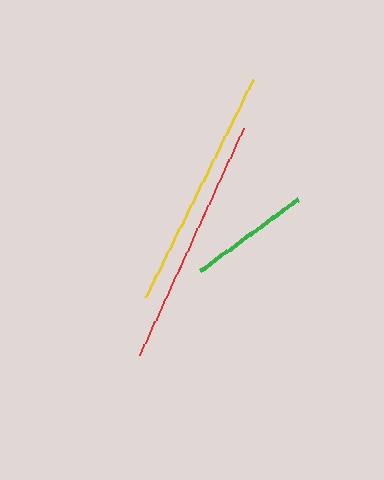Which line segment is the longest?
The red line is the longest at approximately 250 pixels.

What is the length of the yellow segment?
The yellow segment is approximately 243 pixels long.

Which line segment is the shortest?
The green line is the shortest at approximately 121 pixels.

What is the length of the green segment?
The green segment is approximately 121 pixels long.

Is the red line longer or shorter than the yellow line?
The red line is longer than the yellow line.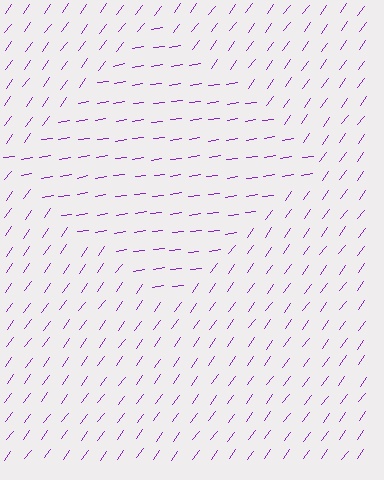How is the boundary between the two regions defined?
The boundary is defined purely by a change in line orientation (approximately 45 degrees difference). All lines are the same color and thickness.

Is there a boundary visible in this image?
Yes, there is a texture boundary formed by a change in line orientation.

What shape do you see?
I see a diamond.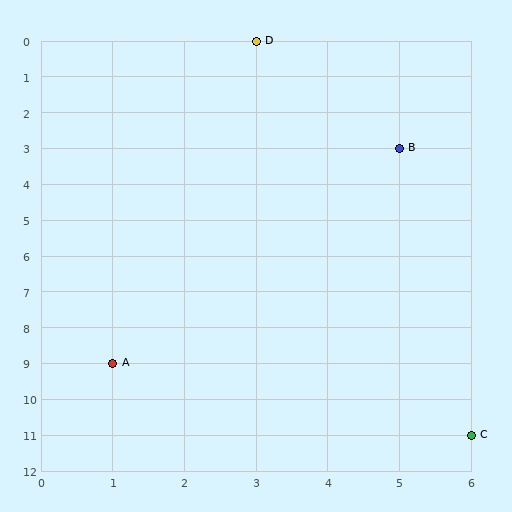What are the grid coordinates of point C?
Point C is at grid coordinates (6, 11).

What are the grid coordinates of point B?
Point B is at grid coordinates (5, 3).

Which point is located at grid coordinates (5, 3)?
Point B is at (5, 3).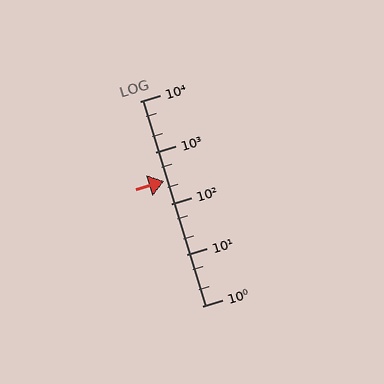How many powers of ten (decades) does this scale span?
The scale spans 4 decades, from 1 to 10000.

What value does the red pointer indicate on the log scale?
The pointer indicates approximately 280.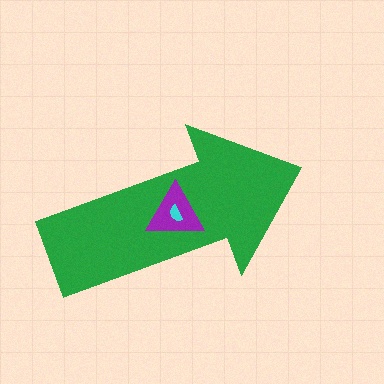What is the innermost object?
The cyan semicircle.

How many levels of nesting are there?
3.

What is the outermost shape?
The green arrow.